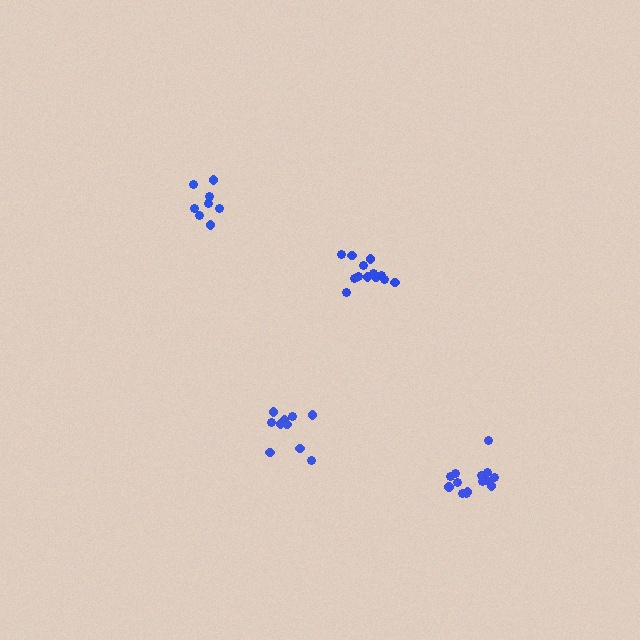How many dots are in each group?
Group 1: 8 dots, Group 2: 13 dots, Group 3: 14 dots, Group 4: 10 dots (45 total).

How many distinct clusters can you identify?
There are 4 distinct clusters.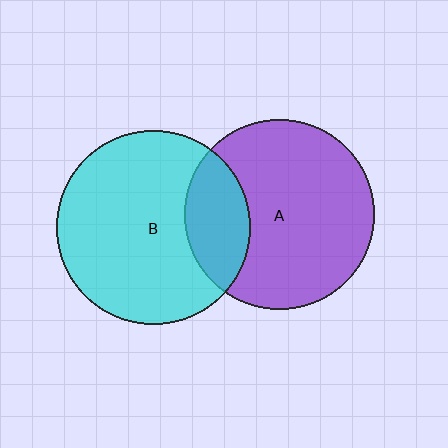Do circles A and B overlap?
Yes.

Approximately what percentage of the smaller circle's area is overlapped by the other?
Approximately 25%.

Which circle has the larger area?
Circle B (cyan).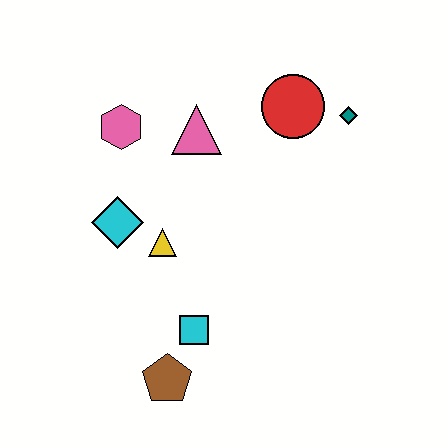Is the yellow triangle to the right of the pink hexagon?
Yes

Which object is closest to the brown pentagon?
The cyan square is closest to the brown pentagon.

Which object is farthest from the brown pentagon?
The teal diamond is farthest from the brown pentagon.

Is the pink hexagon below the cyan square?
No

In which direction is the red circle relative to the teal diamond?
The red circle is to the left of the teal diamond.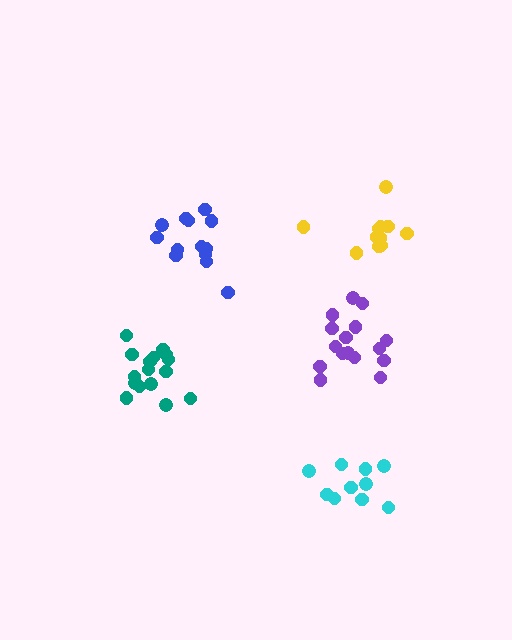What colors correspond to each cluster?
The clusters are colored: yellow, blue, teal, cyan, purple.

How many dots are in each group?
Group 1: 12 dots, Group 2: 13 dots, Group 3: 16 dots, Group 4: 10 dots, Group 5: 16 dots (67 total).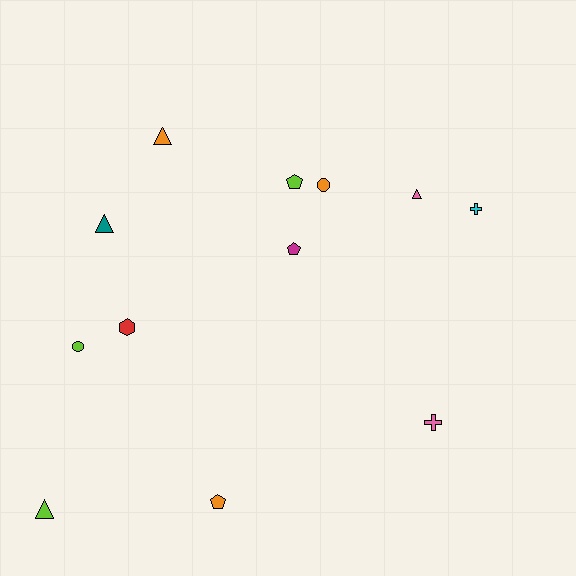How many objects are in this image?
There are 12 objects.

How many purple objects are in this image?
There are no purple objects.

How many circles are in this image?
There are 2 circles.